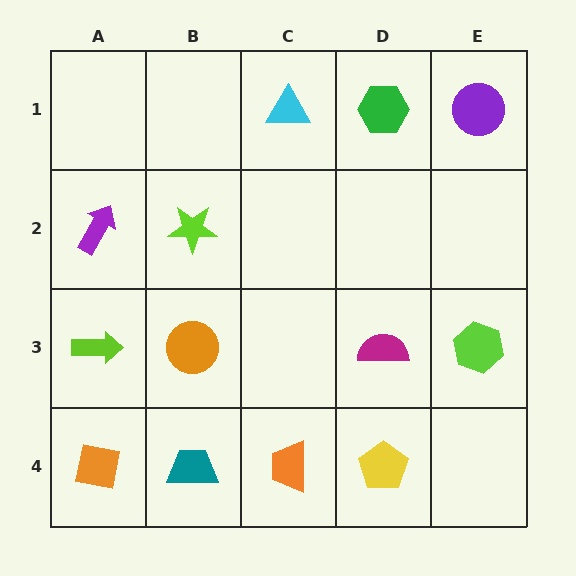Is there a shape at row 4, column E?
No, that cell is empty.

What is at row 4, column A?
An orange square.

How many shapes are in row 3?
4 shapes.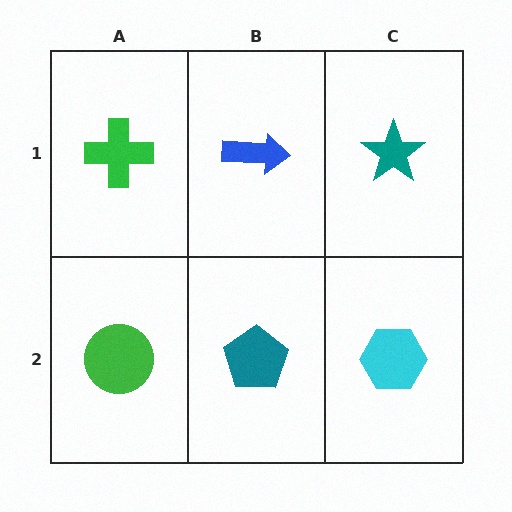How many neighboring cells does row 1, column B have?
3.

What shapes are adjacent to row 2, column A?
A green cross (row 1, column A), a teal pentagon (row 2, column B).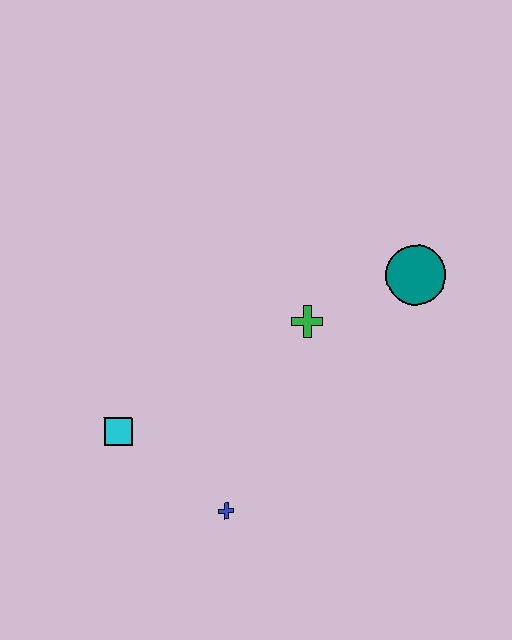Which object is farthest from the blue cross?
The teal circle is farthest from the blue cross.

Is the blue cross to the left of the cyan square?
No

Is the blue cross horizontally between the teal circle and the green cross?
No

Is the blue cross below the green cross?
Yes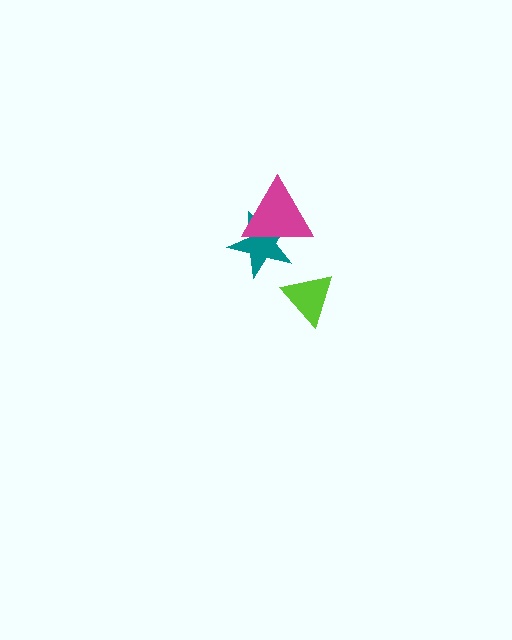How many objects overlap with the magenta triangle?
1 object overlaps with the magenta triangle.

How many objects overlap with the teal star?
1 object overlaps with the teal star.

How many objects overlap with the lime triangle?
0 objects overlap with the lime triangle.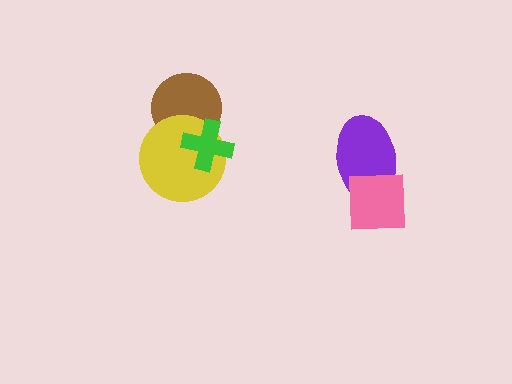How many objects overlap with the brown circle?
2 objects overlap with the brown circle.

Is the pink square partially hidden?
No, no other shape covers it.